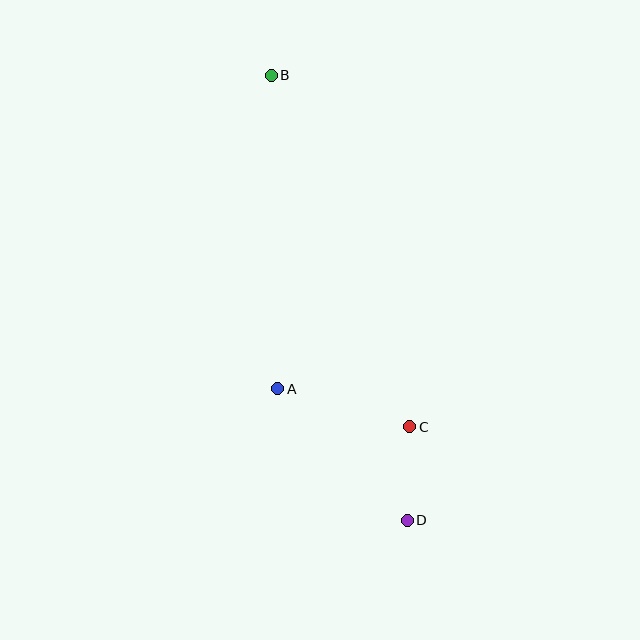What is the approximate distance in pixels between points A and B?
The distance between A and B is approximately 314 pixels.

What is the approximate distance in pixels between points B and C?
The distance between B and C is approximately 378 pixels.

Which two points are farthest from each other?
Points B and D are farthest from each other.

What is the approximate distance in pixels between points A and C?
The distance between A and C is approximately 138 pixels.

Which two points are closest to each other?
Points C and D are closest to each other.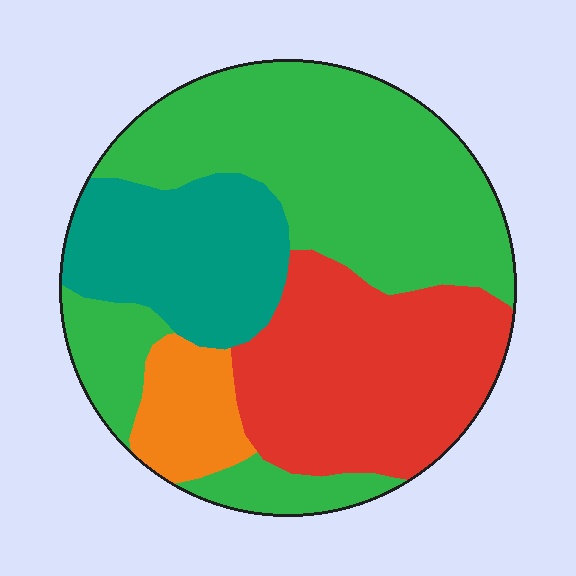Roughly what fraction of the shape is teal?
Teal takes up about one fifth (1/5) of the shape.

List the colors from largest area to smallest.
From largest to smallest: green, red, teal, orange.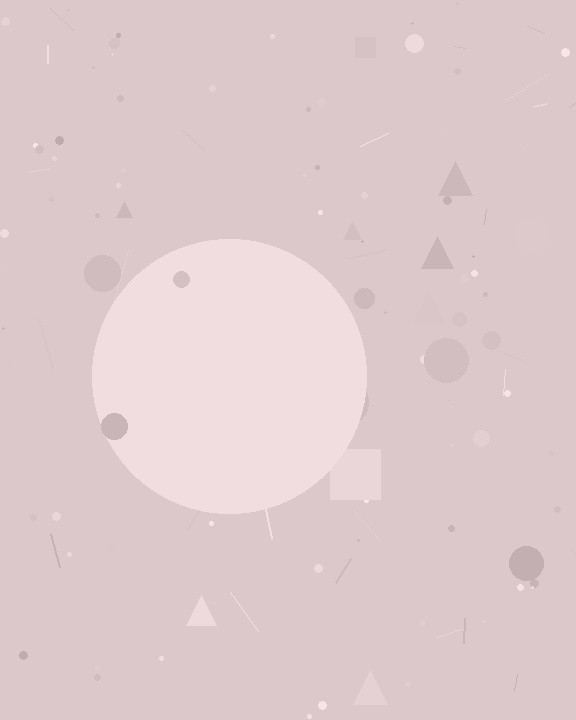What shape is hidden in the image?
A circle is hidden in the image.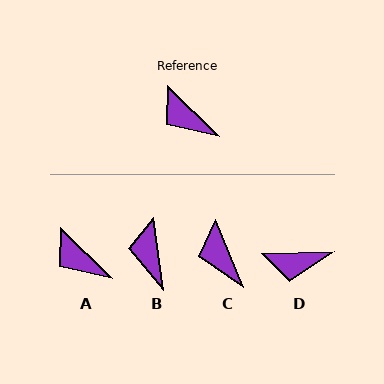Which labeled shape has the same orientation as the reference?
A.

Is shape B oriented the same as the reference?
No, it is off by about 38 degrees.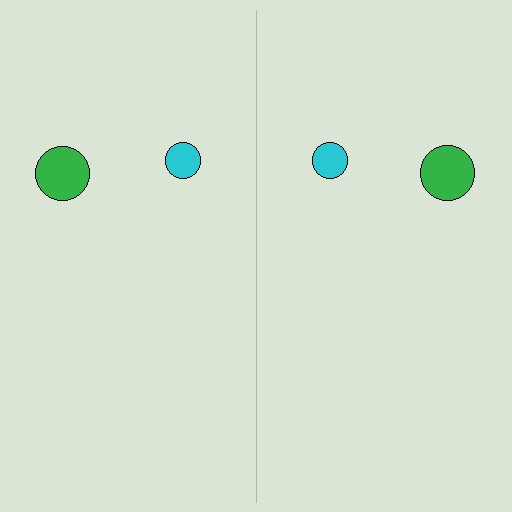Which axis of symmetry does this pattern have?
The pattern has a vertical axis of symmetry running through the center of the image.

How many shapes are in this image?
There are 4 shapes in this image.